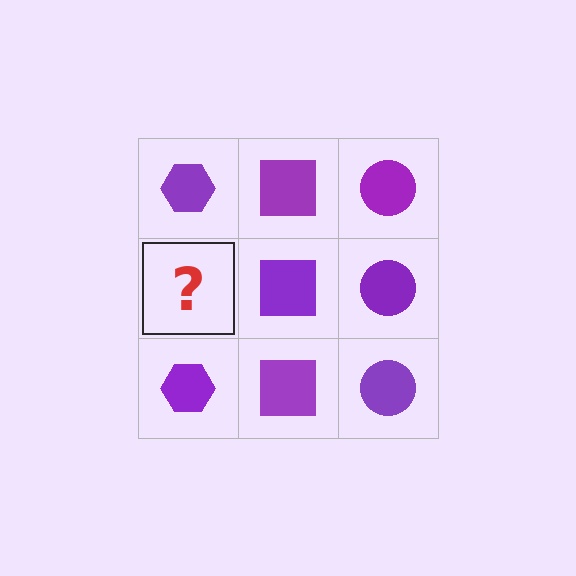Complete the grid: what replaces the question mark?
The question mark should be replaced with a purple hexagon.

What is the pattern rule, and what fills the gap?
The rule is that each column has a consistent shape. The gap should be filled with a purple hexagon.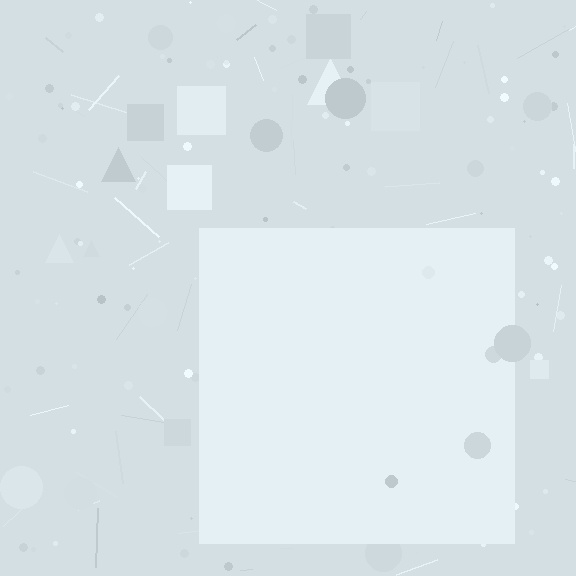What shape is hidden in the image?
A square is hidden in the image.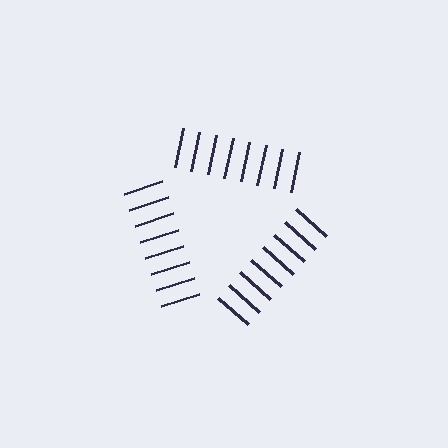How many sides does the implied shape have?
3 sides — the line-ends trace a triangle.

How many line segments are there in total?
24 — 8 along each of the 3 edges.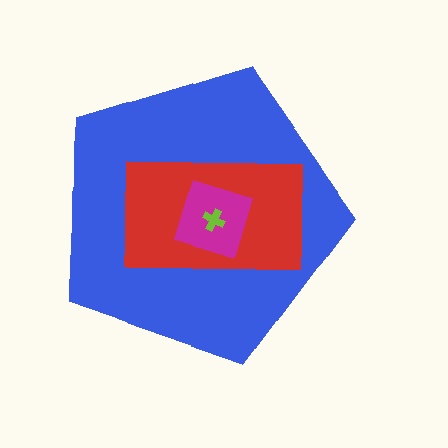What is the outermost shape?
The blue pentagon.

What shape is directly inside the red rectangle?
The magenta diamond.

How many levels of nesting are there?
4.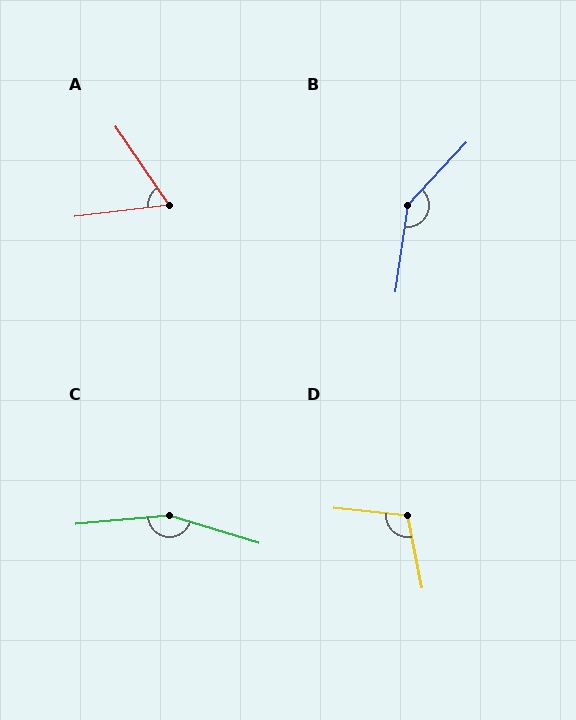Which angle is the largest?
C, at approximately 158 degrees.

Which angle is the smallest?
A, at approximately 62 degrees.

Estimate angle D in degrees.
Approximately 107 degrees.